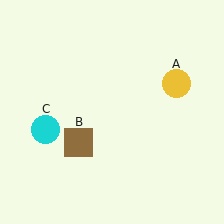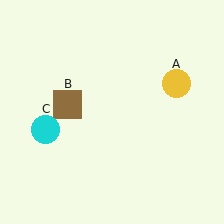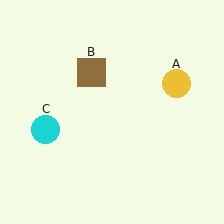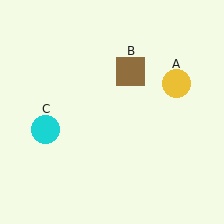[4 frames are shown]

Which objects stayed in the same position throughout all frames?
Yellow circle (object A) and cyan circle (object C) remained stationary.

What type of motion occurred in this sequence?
The brown square (object B) rotated clockwise around the center of the scene.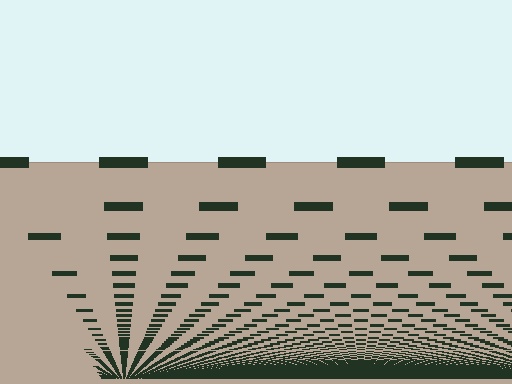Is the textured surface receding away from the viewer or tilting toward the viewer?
The surface appears to tilt toward the viewer. Texture elements get larger and sparser toward the top.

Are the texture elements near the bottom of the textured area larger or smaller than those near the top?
Smaller. The gradient is inverted — elements near the bottom are smaller and denser.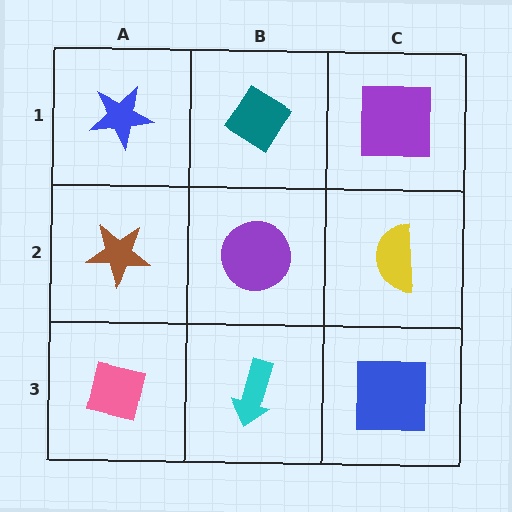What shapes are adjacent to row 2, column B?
A teal diamond (row 1, column B), a cyan arrow (row 3, column B), a brown star (row 2, column A), a yellow semicircle (row 2, column C).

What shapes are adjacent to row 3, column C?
A yellow semicircle (row 2, column C), a cyan arrow (row 3, column B).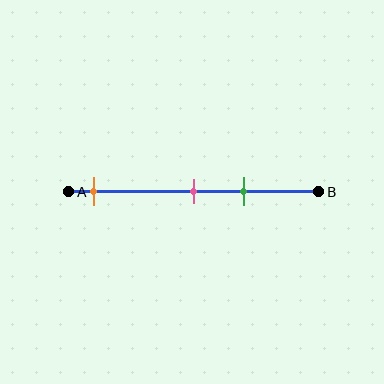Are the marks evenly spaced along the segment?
No, the marks are not evenly spaced.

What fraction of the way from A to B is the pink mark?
The pink mark is approximately 50% (0.5) of the way from A to B.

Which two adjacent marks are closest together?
The pink and green marks are the closest adjacent pair.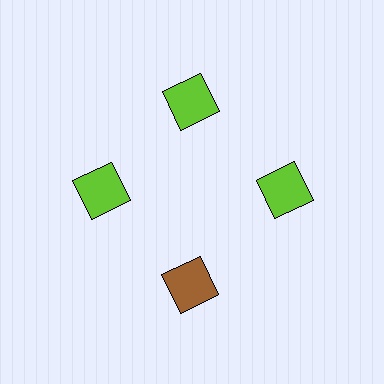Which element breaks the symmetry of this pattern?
The brown square at roughly the 6 o'clock position breaks the symmetry. All other shapes are lime squares.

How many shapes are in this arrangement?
There are 4 shapes arranged in a ring pattern.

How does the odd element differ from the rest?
It has a different color: brown instead of lime.